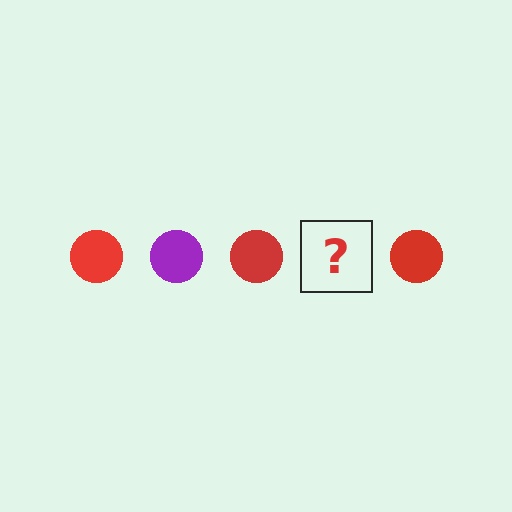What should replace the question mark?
The question mark should be replaced with a purple circle.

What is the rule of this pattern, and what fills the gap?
The rule is that the pattern cycles through red, purple circles. The gap should be filled with a purple circle.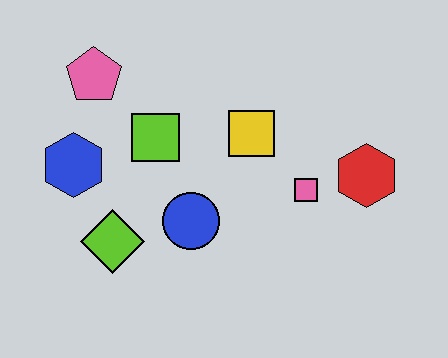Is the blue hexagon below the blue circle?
No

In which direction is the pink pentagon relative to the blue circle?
The pink pentagon is above the blue circle.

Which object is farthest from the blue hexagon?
The red hexagon is farthest from the blue hexagon.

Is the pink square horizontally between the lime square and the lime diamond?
No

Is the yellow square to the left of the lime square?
No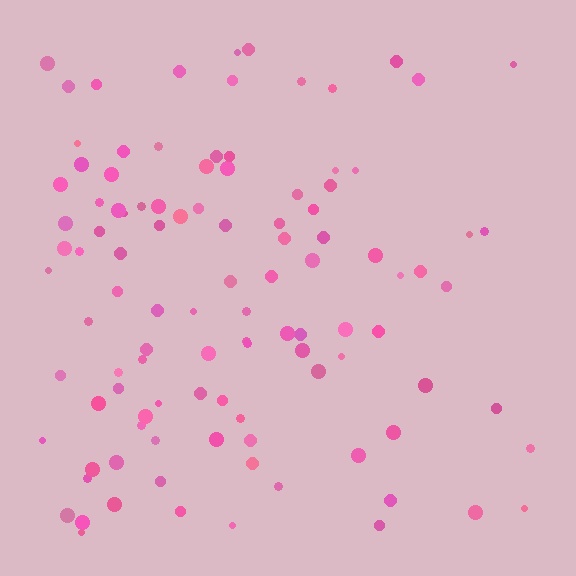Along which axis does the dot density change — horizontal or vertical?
Horizontal.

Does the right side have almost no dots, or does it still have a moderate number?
Still a moderate number, just noticeably fewer than the left.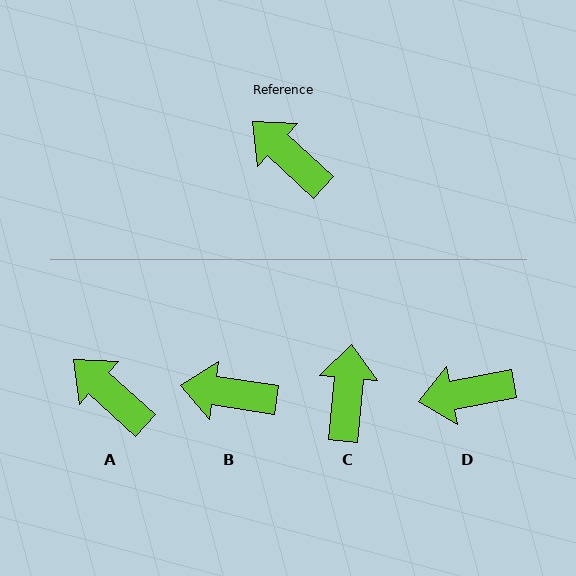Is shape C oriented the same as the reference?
No, it is off by about 52 degrees.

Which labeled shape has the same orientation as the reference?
A.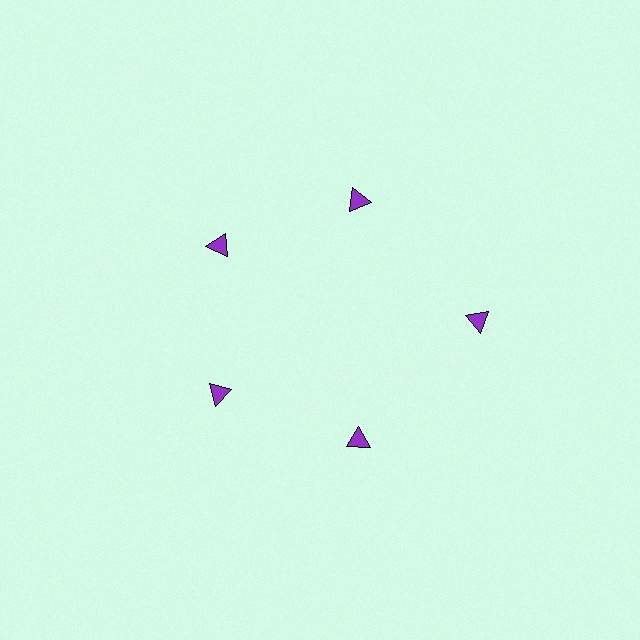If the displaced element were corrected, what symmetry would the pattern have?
It would have 5-fold rotational symmetry — the pattern would map onto itself every 72 degrees.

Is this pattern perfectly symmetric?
No. The 5 purple triangles are arranged in a ring, but one element near the 3 o'clock position is pushed outward from the center, breaking the 5-fold rotational symmetry.